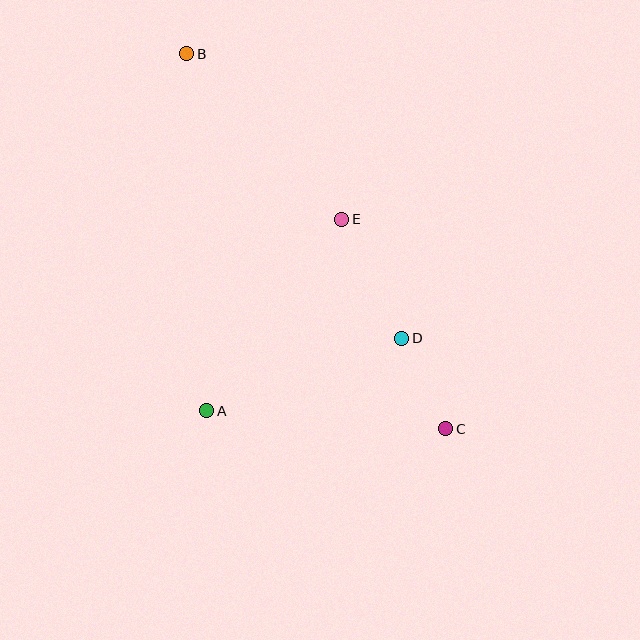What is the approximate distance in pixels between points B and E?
The distance between B and E is approximately 227 pixels.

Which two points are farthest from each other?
Points B and C are farthest from each other.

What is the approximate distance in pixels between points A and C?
The distance between A and C is approximately 240 pixels.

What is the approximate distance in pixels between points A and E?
The distance between A and E is approximately 235 pixels.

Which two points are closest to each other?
Points C and D are closest to each other.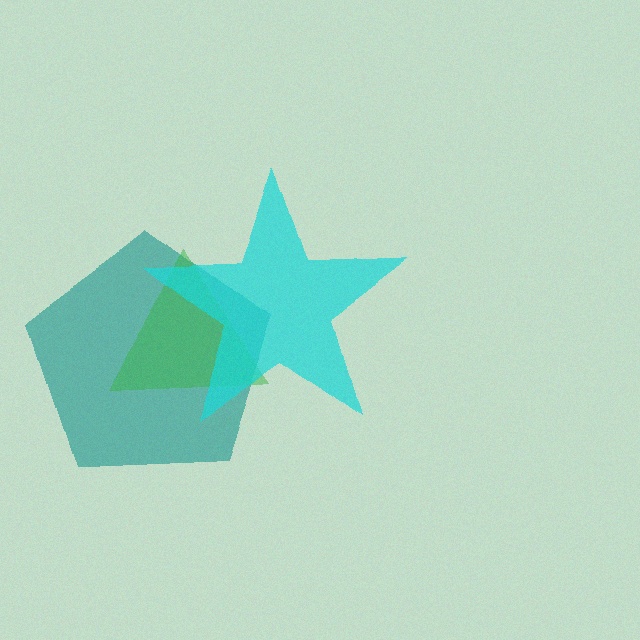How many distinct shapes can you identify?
There are 3 distinct shapes: a teal pentagon, a green triangle, a cyan star.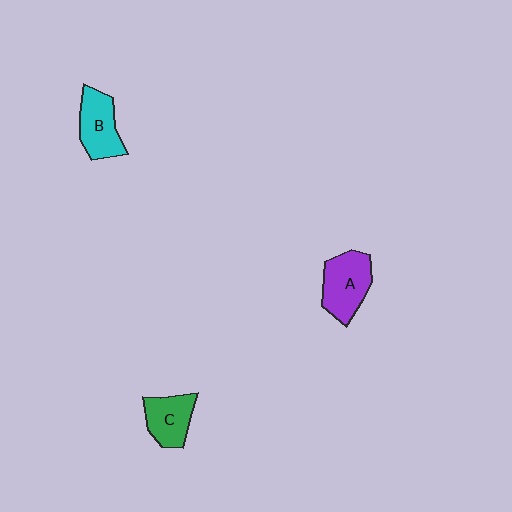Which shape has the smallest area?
Shape C (green).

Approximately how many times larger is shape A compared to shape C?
Approximately 1.3 times.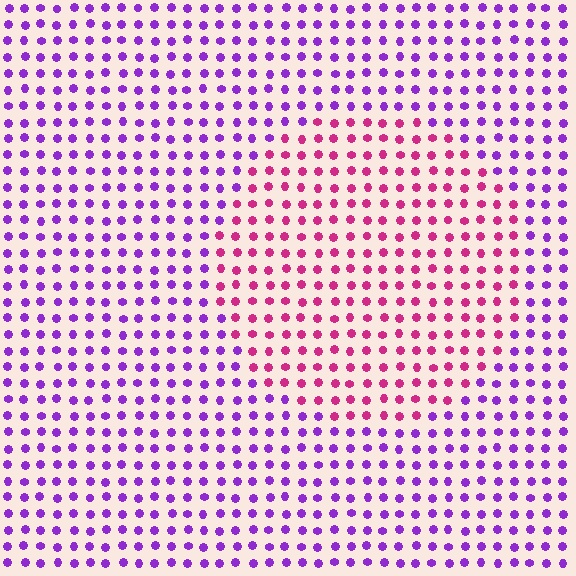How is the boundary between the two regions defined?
The boundary is defined purely by a slight shift in hue (about 49 degrees). Spacing, size, and orientation are identical on both sides.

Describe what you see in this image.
The image is filled with small purple elements in a uniform arrangement. A circle-shaped region is visible where the elements are tinted to a slightly different hue, forming a subtle color boundary.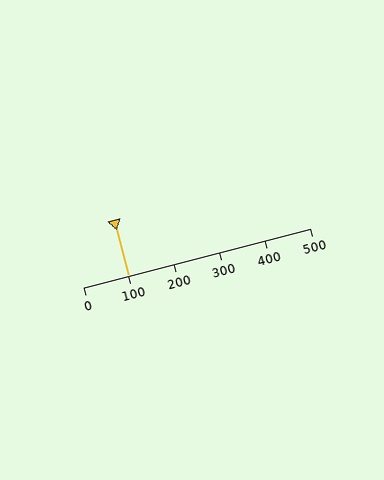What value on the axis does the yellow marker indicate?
The marker indicates approximately 100.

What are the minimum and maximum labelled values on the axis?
The axis runs from 0 to 500.